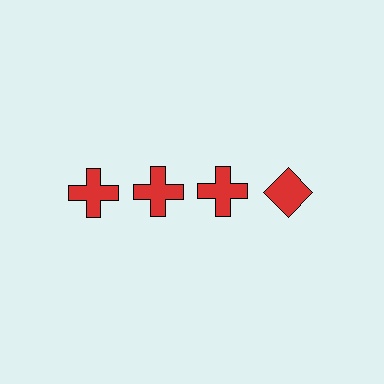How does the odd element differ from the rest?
It has a different shape: diamond instead of cross.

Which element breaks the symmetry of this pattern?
The red diamond in the top row, second from right column breaks the symmetry. All other shapes are red crosses.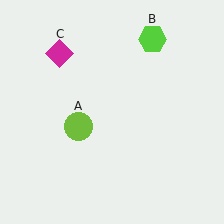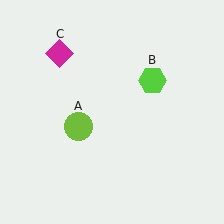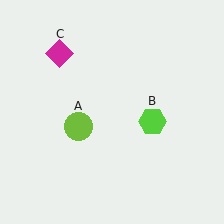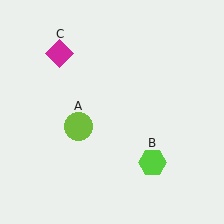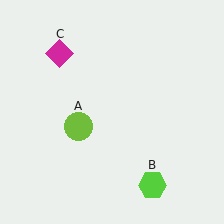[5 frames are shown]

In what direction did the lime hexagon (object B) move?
The lime hexagon (object B) moved down.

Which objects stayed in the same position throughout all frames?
Lime circle (object A) and magenta diamond (object C) remained stationary.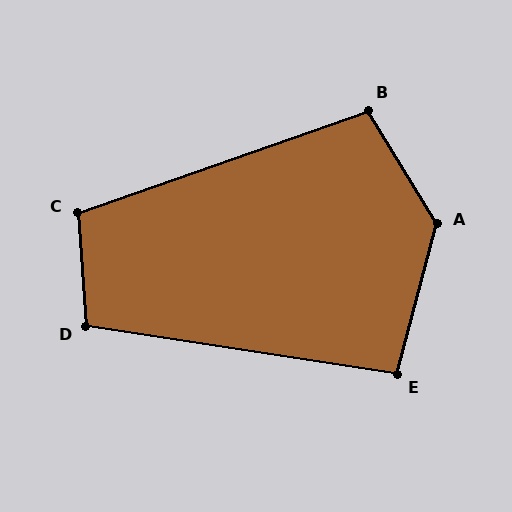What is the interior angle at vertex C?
Approximately 105 degrees (obtuse).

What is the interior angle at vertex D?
Approximately 103 degrees (obtuse).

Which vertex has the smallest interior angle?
E, at approximately 96 degrees.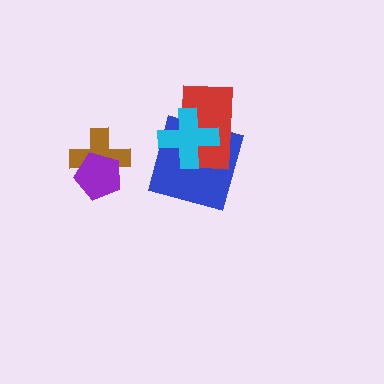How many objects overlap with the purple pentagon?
1 object overlaps with the purple pentagon.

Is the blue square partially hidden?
Yes, it is partially covered by another shape.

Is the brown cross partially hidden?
Yes, it is partially covered by another shape.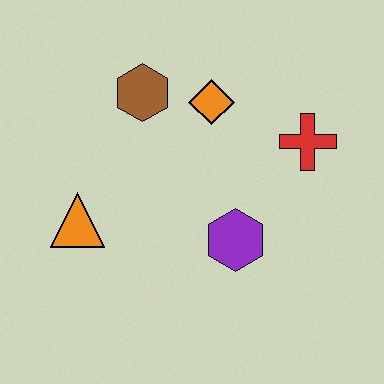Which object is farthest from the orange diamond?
The orange triangle is farthest from the orange diamond.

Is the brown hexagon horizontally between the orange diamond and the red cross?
No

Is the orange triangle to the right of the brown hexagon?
No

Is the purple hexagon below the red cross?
Yes